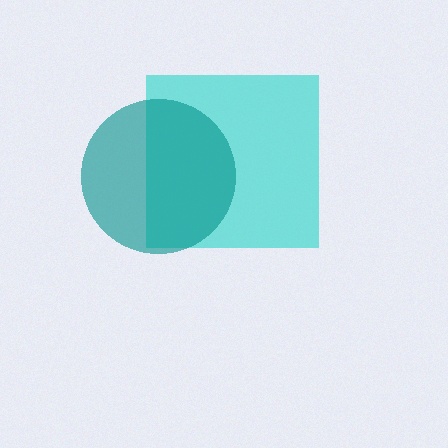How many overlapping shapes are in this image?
There are 2 overlapping shapes in the image.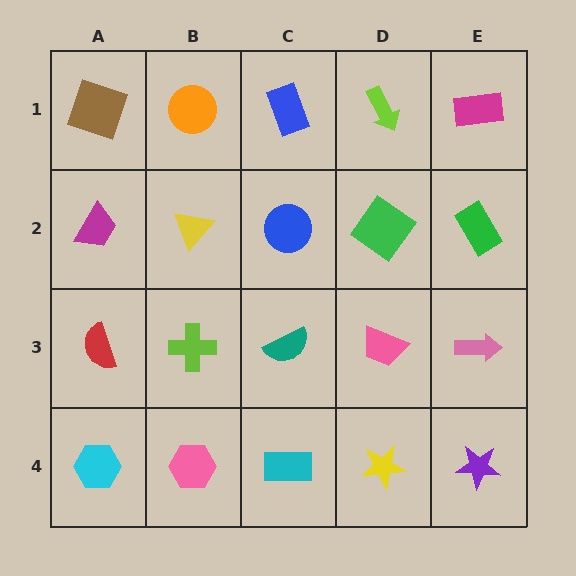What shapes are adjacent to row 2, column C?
A blue rectangle (row 1, column C), a teal semicircle (row 3, column C), a yellow triangle (row 2, column B), a green diamond (row 2, column D).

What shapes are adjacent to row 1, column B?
A yellow triangle (row 2, column B), a brown square (row 1, column A), a blue rectangle (row 1, column C).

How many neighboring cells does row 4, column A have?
2.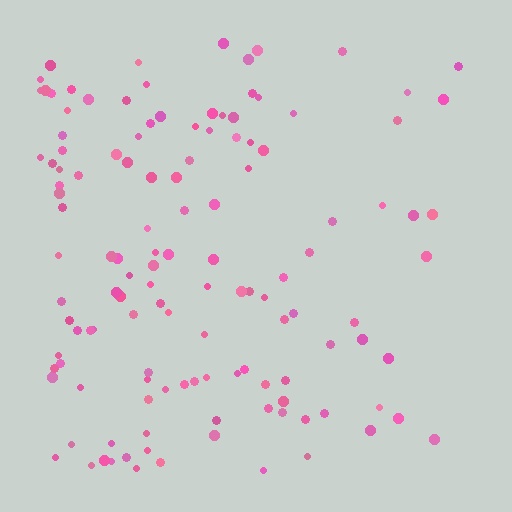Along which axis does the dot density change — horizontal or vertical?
Horizontal.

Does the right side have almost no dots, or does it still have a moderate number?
Still a moderate number, just noticeably fewer than the left.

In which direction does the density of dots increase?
From right to left, with the left side densest.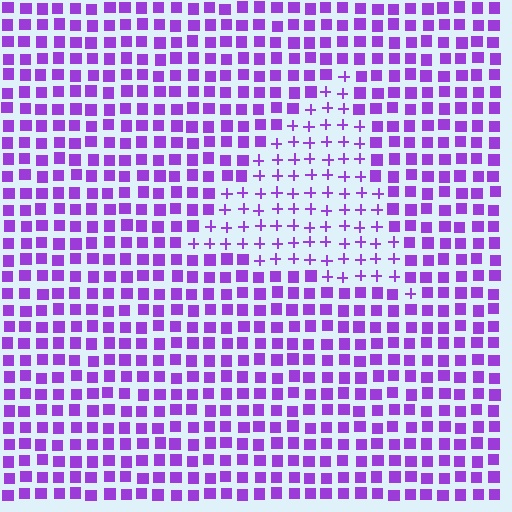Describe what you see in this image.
The image is filled with small purple elements arranged in a uniform grid. A triangle-shaped region contains plus signs, while the surrounding area contains squares. The boundary is defined purely by the change in element shape.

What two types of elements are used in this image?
The image uses plus signs inside the triangle region and squares outside it.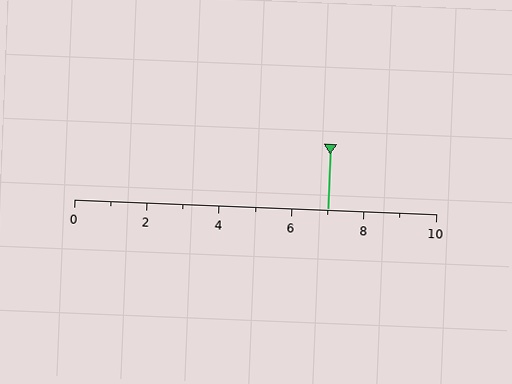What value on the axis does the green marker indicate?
The marker indicates approximately 7.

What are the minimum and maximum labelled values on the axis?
The axis runs from 0 to 10.